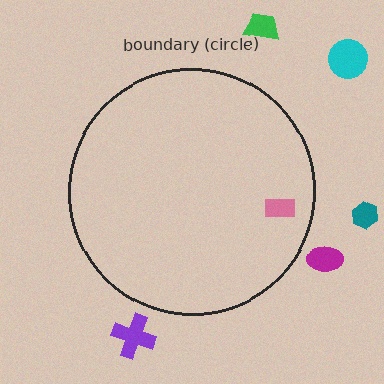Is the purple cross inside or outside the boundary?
Outside.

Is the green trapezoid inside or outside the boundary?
Outside.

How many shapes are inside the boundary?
1 inside, 5 outside.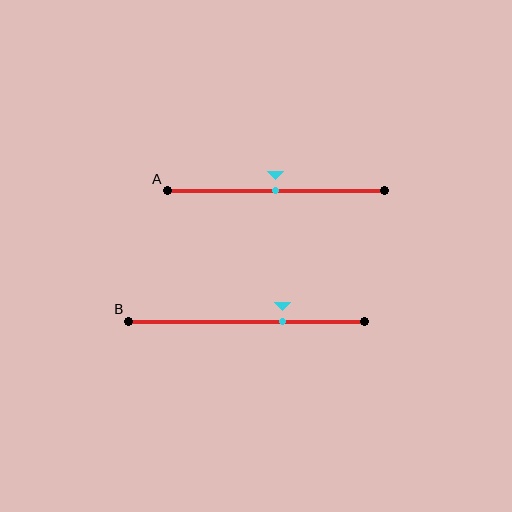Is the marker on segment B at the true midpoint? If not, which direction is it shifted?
No, the marker on segment B is shifted to the right by about 15% of the segment length.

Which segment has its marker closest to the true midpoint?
Segment A has its marker closest to the true midpoint.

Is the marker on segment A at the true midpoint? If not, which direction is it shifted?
Yes, the marker on segment A is at the true midpoint.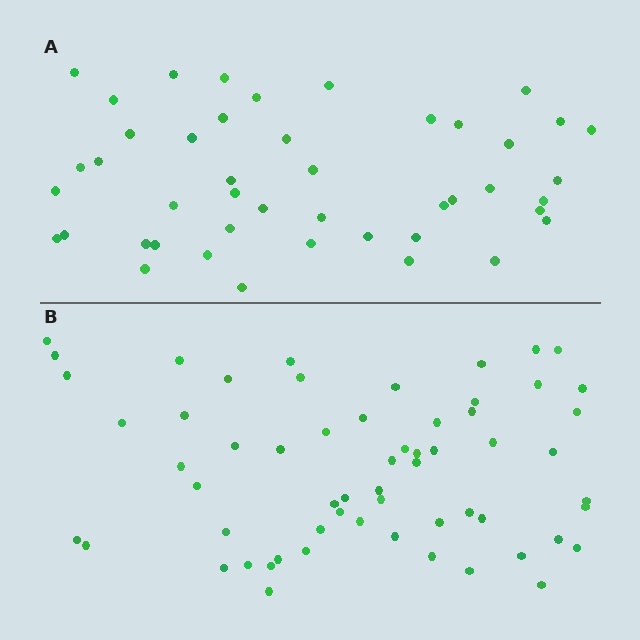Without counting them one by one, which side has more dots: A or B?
Region B (the bottom region) has more dots.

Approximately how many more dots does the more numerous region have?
Region B has approximately 15 more dots than region A.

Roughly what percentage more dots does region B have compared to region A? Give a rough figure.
About 35% more.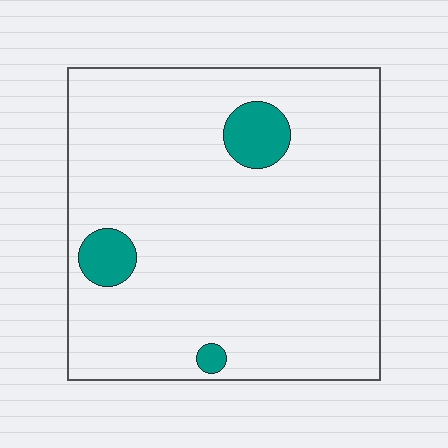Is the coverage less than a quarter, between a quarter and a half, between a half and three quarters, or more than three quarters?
Less than a quarter.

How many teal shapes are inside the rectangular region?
3.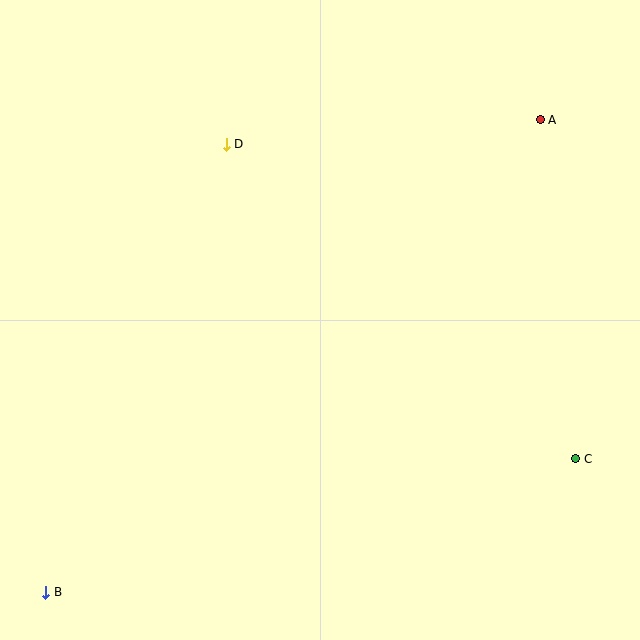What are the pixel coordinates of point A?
Point A is at (540, 120).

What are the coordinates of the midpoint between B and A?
The midpoint between B and A is at (293, 356).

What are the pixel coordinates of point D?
Point D is at (226, 144).